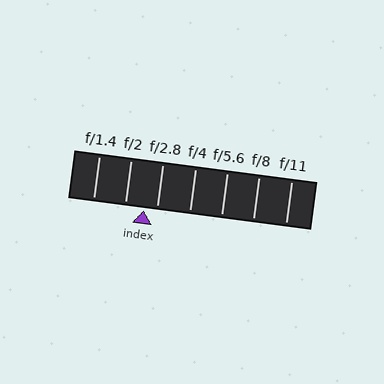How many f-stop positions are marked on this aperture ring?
There are 7 f-stop positions marked.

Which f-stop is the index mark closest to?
The index mark is closest to f/2.8.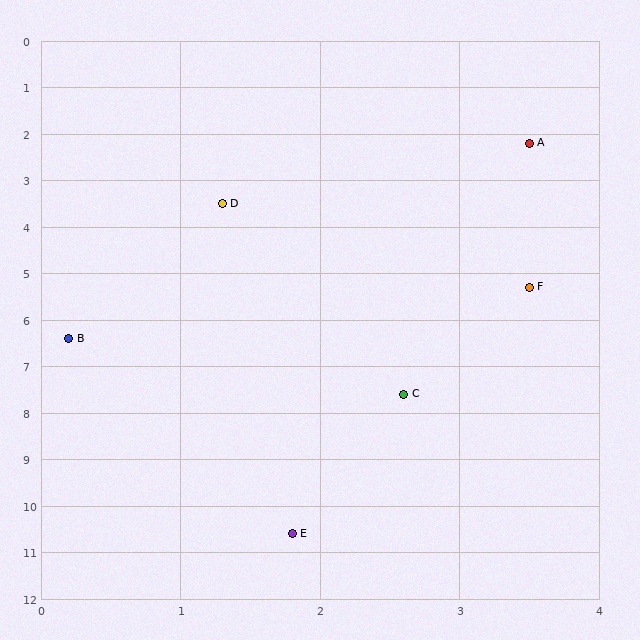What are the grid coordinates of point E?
Point E is at approximately (1.8, 10.6).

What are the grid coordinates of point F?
Point F is at approximately (3.5, 5.3).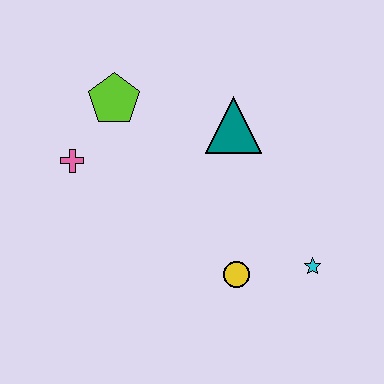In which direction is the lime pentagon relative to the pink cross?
The lime pentagon is above the pink cross.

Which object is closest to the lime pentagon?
The pink cross is closest to the lime pentagon.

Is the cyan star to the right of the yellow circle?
Yes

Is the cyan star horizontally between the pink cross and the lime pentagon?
No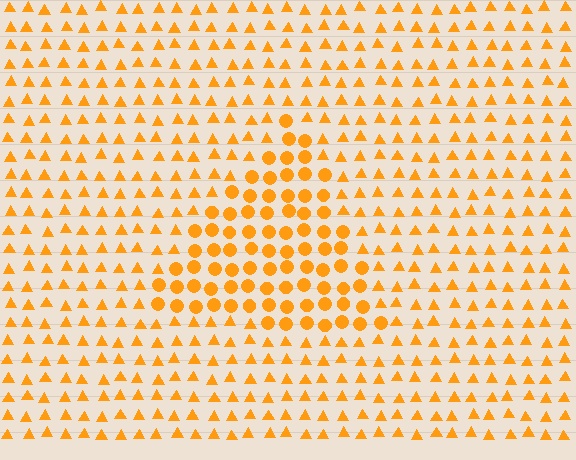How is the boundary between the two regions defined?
The boundary is defined by a change in element shape: circles inside vs. triangles outside. All elements share the same color and spacing.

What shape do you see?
I see a triangle.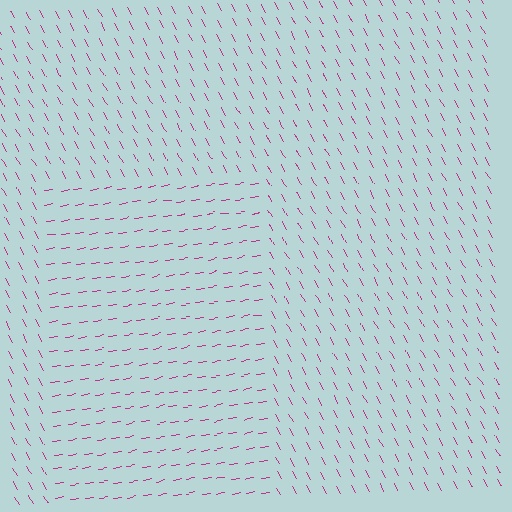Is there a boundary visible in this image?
Yes, there is a texture boundary formed by a change in line orientation.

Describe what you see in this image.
The image is filled with small magenta line segments. A rectangle region in the image has lines oriented differently from the surrounding lines, creating a visible texture boundary.